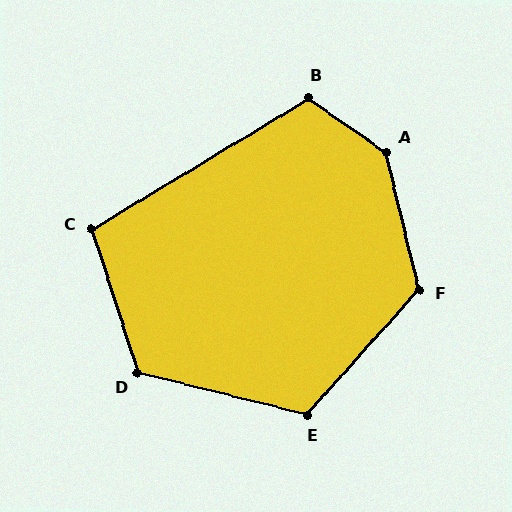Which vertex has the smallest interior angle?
C, at approximately 104 degrees.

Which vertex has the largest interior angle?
A, at approximately 138 degrees.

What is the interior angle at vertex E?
Approximately 118 degrees (obtuse).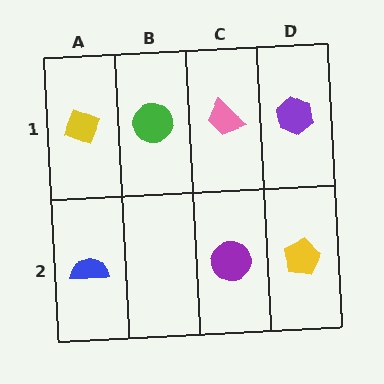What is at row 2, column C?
A purple circle.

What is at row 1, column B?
A green circle.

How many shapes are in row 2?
3 shapes.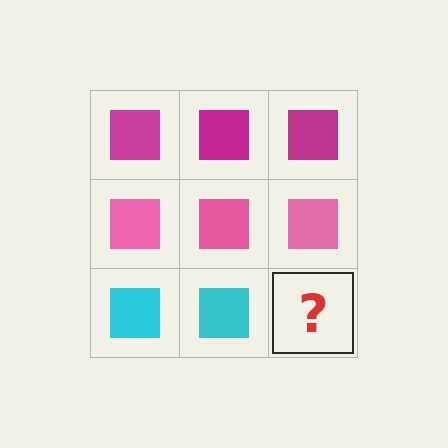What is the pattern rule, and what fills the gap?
The rule is that each row has a consistent color. The gap should be filled with a cyan square.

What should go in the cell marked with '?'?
The missing cell should contain a cyan square.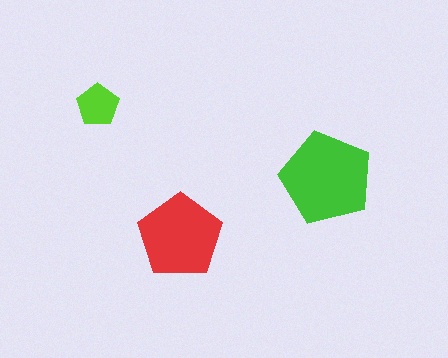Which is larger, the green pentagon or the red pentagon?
The green one.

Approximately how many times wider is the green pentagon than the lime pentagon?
About 2 times wider.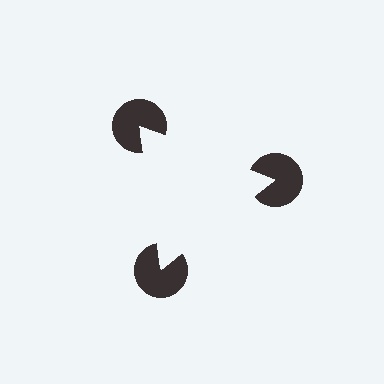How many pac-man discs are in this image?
There are 3 — one at each vertex of the illusory triangle.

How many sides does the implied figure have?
3 sides.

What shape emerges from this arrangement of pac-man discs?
An illusory triangle — its edges are inferred from the aligned wedge cuts in the pac-man discs, not physically drawn.